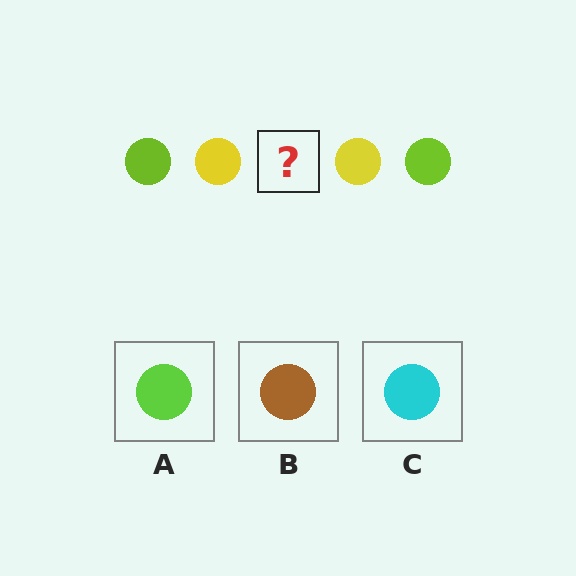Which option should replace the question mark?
Option A.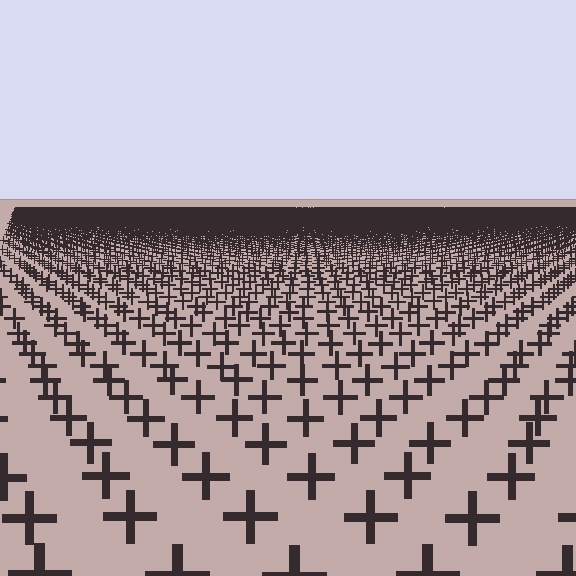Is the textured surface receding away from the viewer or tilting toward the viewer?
The surface is receding away from the viewer. Texture elements get smaller and denser toward the top.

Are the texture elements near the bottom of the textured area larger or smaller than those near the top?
Larger. Near the bottom, elements are closer to the viewer and appear at a bigger on-screen size.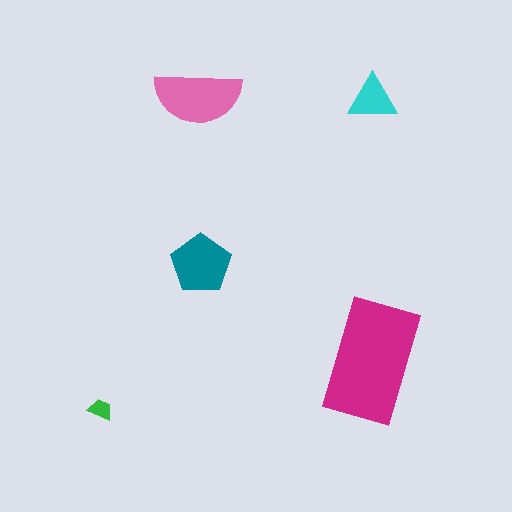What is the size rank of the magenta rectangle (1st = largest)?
1st.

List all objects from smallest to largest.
The green trapezoid, the cyan triangle, the teal pentagon, the pink semicircle, the magenta rectangle.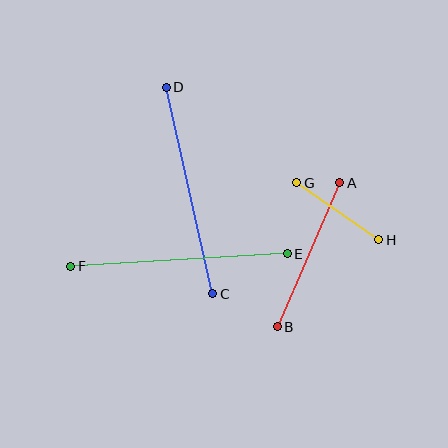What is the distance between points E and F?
The distance is approximately 217 pixels.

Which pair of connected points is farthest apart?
Points E and F are farthest apart.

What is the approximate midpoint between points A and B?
The midpoint is at approximately (308, 255) pixels.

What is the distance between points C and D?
The distance is approximately 212 pixels.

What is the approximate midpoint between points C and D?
The midpoint is at approximately (190, 191) pixels.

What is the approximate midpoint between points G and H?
The midpoint is at approximately (338, 211) pixels.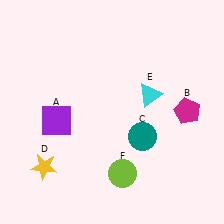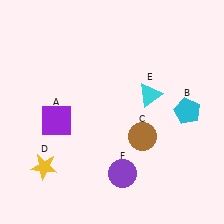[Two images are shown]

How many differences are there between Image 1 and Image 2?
There are 3 differences between the two images.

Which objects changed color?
B changed from magenta to cyan. C changed from teal to brown. F changed from lime to purple.